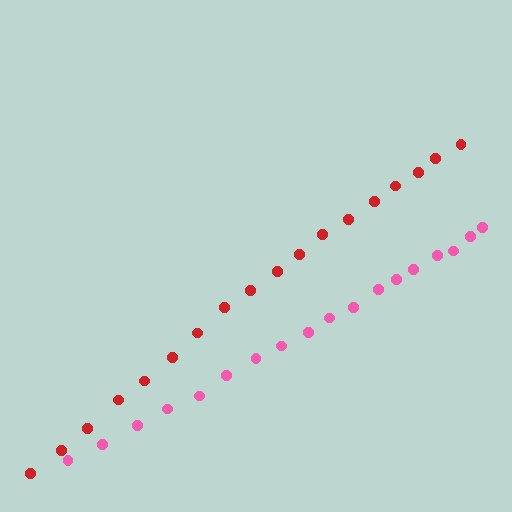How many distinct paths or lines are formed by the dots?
There are 2 distinct paths.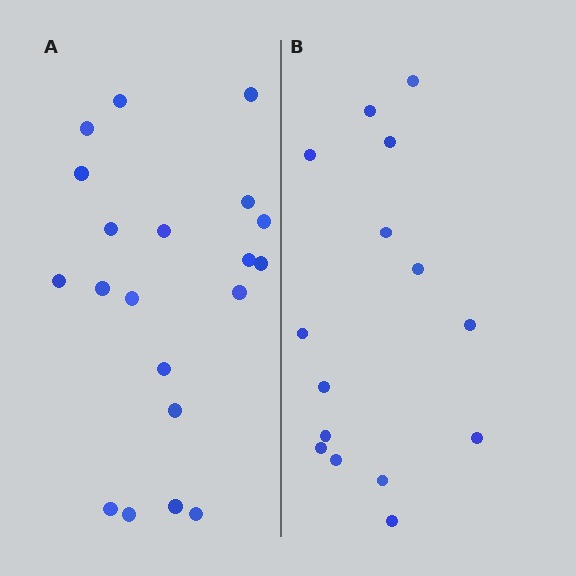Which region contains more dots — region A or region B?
Region A (the left region) has more dots.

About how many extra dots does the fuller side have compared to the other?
Region A has about 5 more dots than region B.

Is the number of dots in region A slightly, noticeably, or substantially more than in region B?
Region A has noticeably more, but not dramatically so. The ratio is roughly 1.3 to 1.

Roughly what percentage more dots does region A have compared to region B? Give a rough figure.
About 35% more.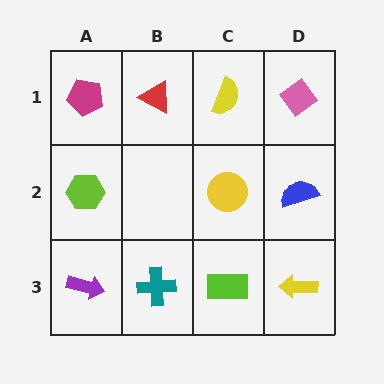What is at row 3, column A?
A purple arrow.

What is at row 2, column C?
A yellow circle.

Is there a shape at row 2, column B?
No, that cell is empty.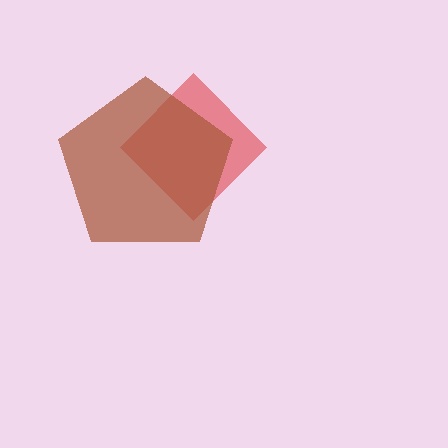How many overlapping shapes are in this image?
There are 2 overlapping shapes in the image.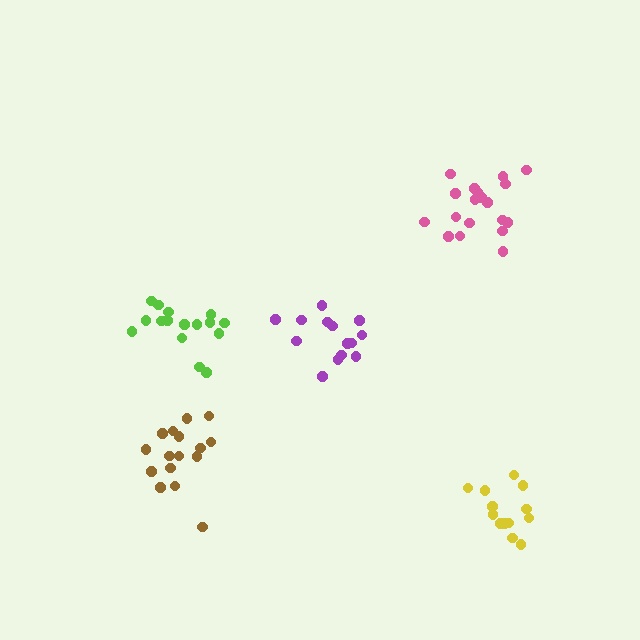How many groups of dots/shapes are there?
There are 5 groups.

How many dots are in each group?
Group 1: 14 dots, Group 2: 16 dots, Group 3: 19 dots, Group 4: 13 dots, Group 5: 16 dots (78 total).